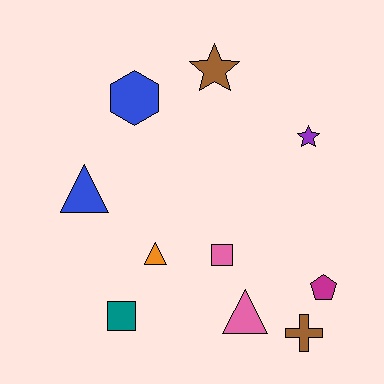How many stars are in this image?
There are 2 stars.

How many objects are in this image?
There are 10 objects.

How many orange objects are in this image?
There is 1 orange object.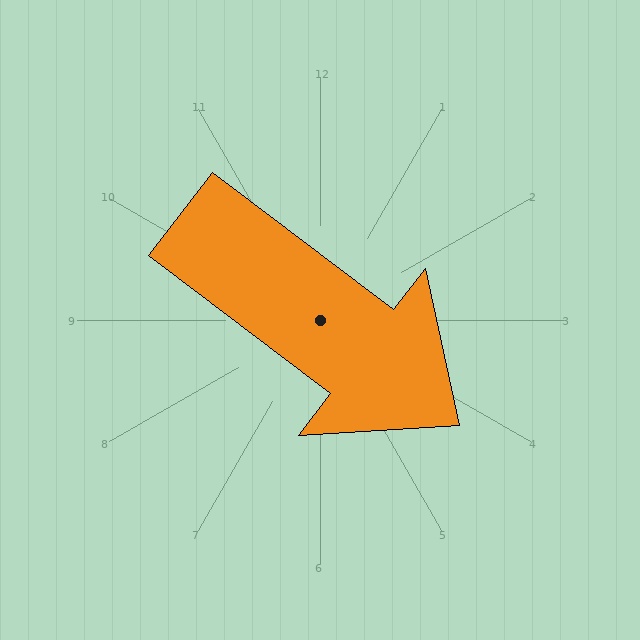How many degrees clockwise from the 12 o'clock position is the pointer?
Approximately 127 degrees.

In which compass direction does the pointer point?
Southeast.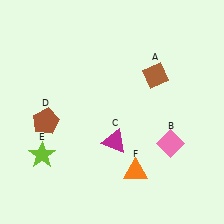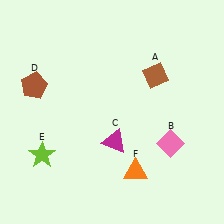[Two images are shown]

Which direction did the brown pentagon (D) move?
The brown pentagon (D) moved up.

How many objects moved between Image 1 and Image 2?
1 object moved between the two images.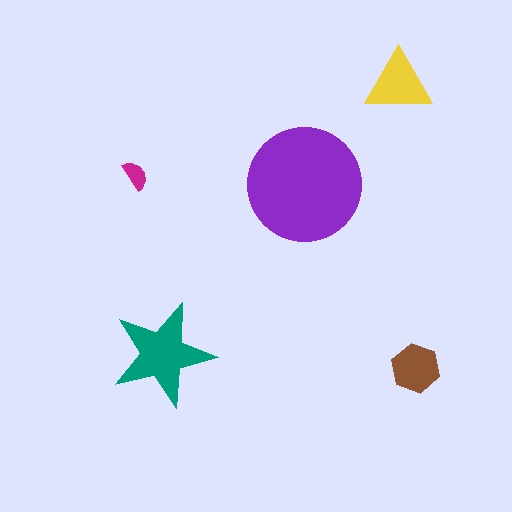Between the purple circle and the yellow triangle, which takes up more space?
The purple circle.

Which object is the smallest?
The magenta semicircle.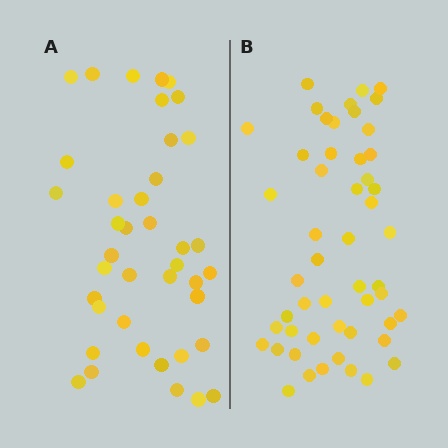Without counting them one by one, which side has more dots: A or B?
Region B (the right region) has more dots.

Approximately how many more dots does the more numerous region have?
Region B has roughly 12 or so more dots than region A.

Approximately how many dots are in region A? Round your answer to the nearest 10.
About 40 dots.